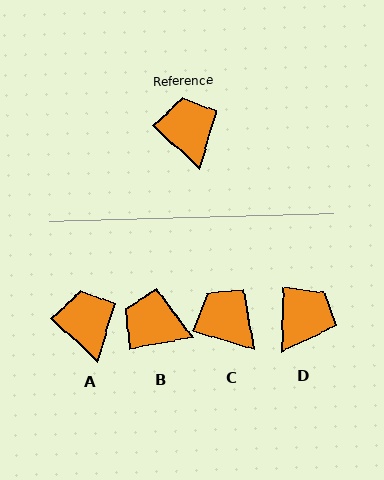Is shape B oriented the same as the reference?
No, it is off by about 53 degrees.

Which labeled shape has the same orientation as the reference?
A.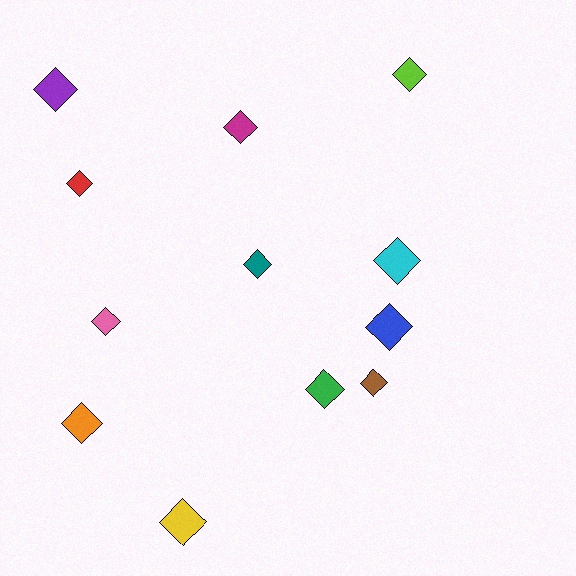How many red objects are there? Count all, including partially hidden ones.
There is 1 red object.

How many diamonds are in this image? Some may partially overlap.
There are 12 diamonds.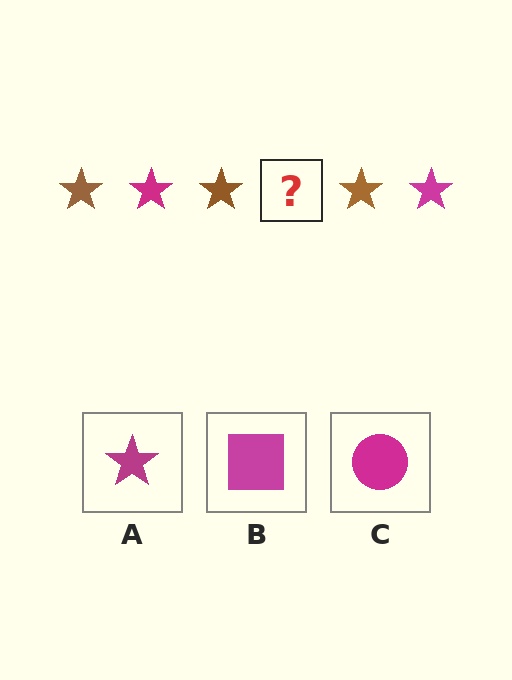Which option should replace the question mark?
Option A.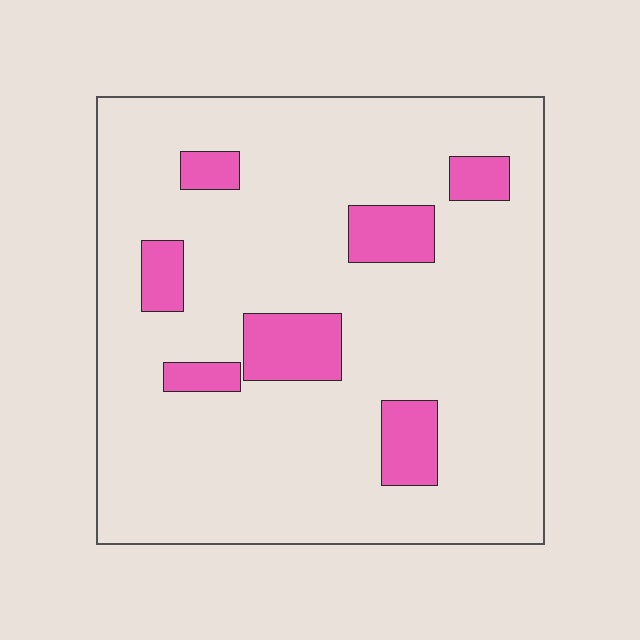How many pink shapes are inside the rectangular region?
7.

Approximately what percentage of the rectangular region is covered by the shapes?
Approximately 15%.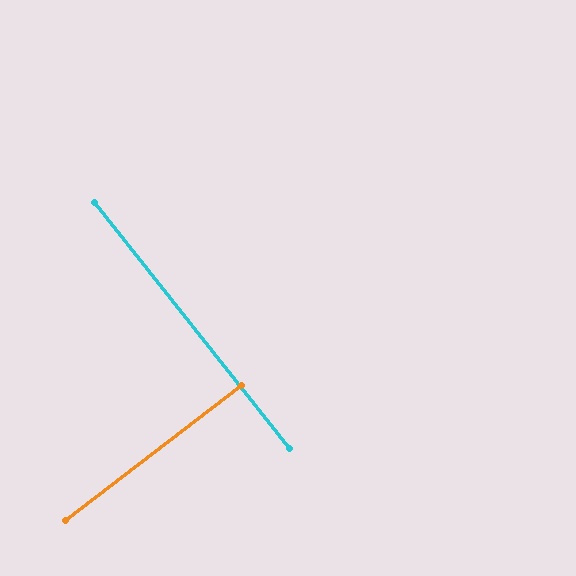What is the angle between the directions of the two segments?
Approximately 89 degrees.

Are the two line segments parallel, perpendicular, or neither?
Perpendicular — they meet at approximately 89°.